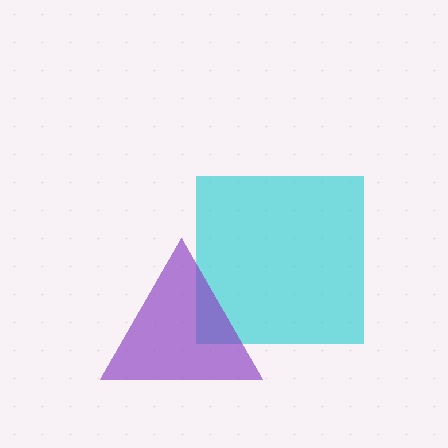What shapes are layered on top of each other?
The layered shapes are: a cyan square, a purple triangle.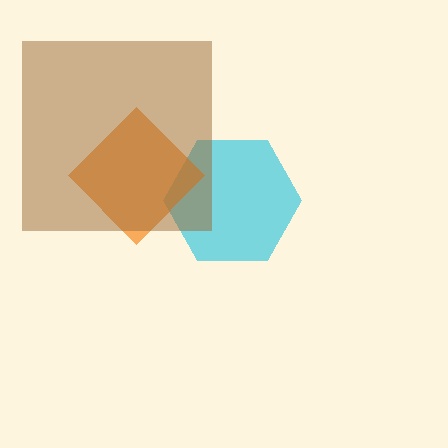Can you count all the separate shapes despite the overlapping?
Yes, there are 3 separate shapes.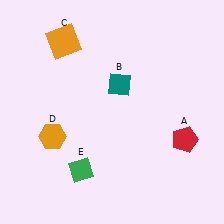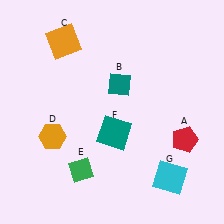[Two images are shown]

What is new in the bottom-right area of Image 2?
A cyan square (G) was added in the bottom-right area of Image 2.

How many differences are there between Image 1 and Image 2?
There are 2 differences between the two images.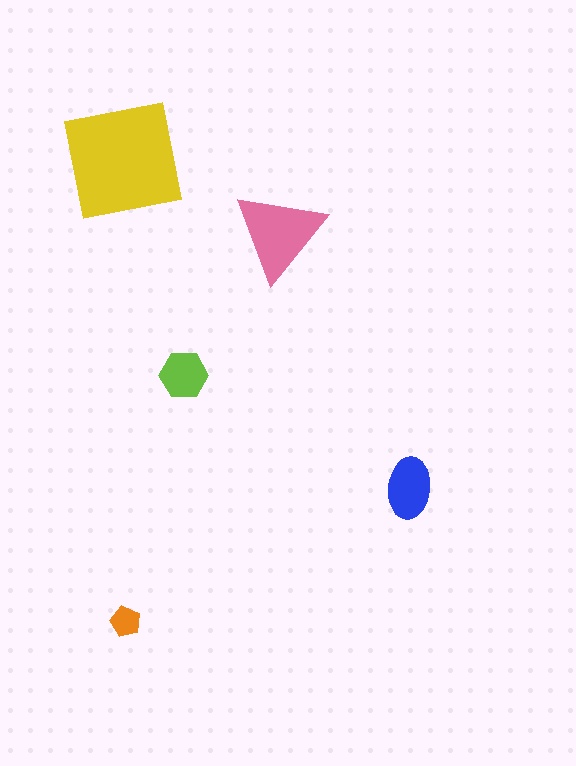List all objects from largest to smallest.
The yellow square, the pink triangle, the blue ellipse, the lime hexagon, the orange pentagon.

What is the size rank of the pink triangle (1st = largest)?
2nd.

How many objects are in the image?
There are 5 objects in the image.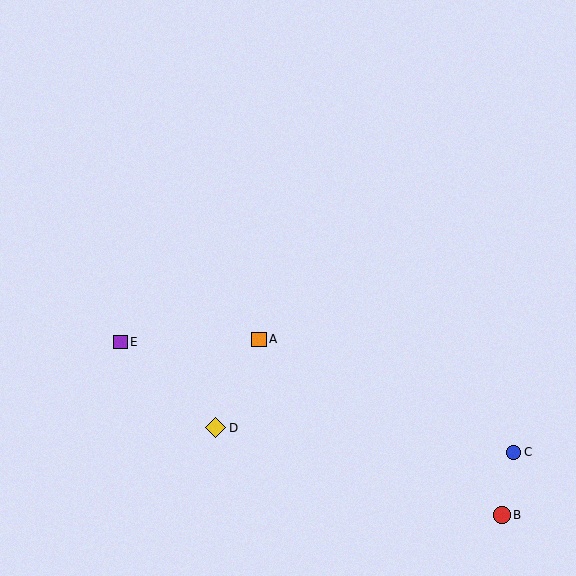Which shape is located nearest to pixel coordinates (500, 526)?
The red circle (labeled B) at (502, 515) is nearest to that location.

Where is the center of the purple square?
The center of the purple square is at (120, 342).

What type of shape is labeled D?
Shape D is a yellow diamond.